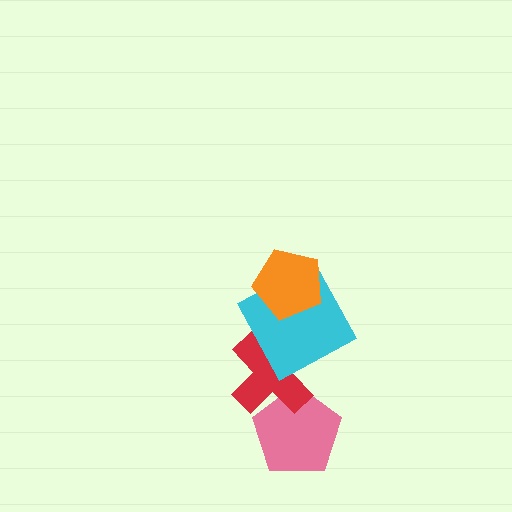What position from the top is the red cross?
The red cross is 3rd from the top.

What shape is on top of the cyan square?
The orange pentagon is on top of the cyan square.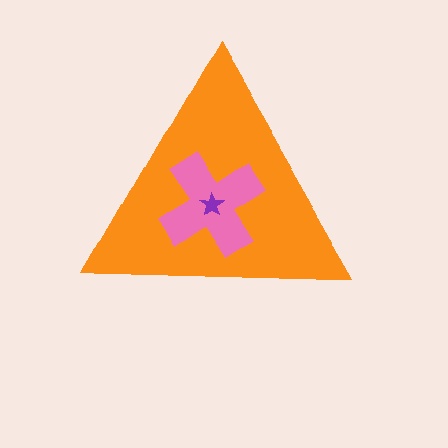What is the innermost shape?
The purple star.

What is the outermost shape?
The orange triangle.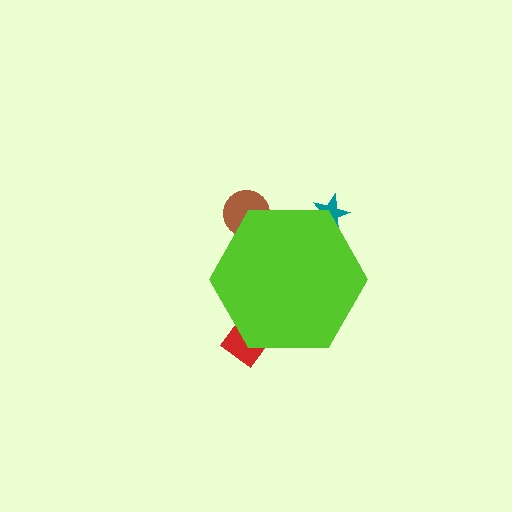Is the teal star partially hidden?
Yes, the teal star is partially hidden behind the lime hexagon.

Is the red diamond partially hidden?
Yes, the red diamond is partially hidden behind the lime hexagon.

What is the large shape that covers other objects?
A lime hexagon.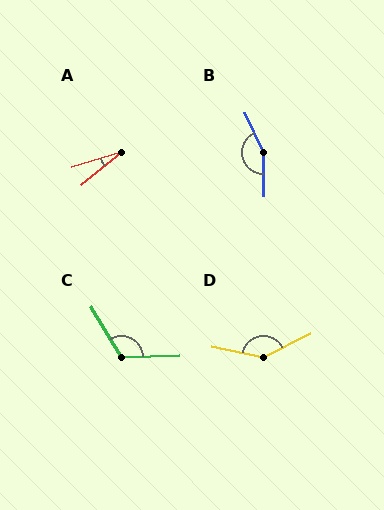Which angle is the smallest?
A, at approximately 22 degrees.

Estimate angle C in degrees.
Approximately 118 degrees.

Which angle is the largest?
B, at approximately 155 degrees.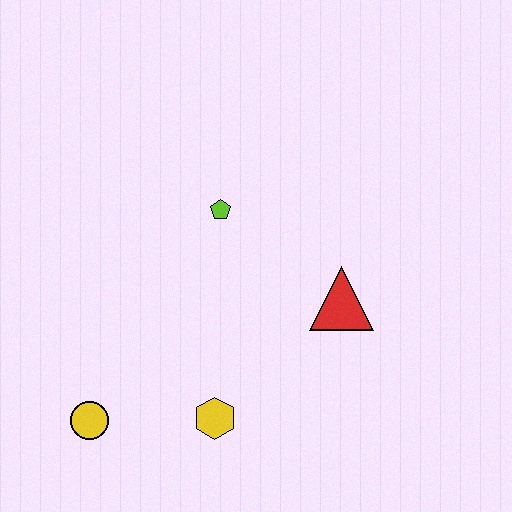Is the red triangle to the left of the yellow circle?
No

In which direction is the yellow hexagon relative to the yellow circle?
The yellow hexagon is to the right of the yellow circle.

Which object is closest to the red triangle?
The lime pentagon is closest to the red triangle.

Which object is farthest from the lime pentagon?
The yellow circle is farthest from the lime pentagon.